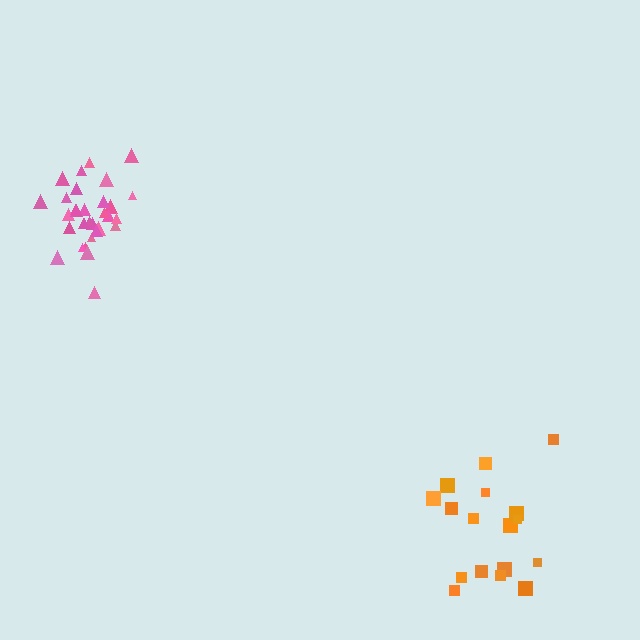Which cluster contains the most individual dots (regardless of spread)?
Pink (34).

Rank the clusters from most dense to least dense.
pink, orange.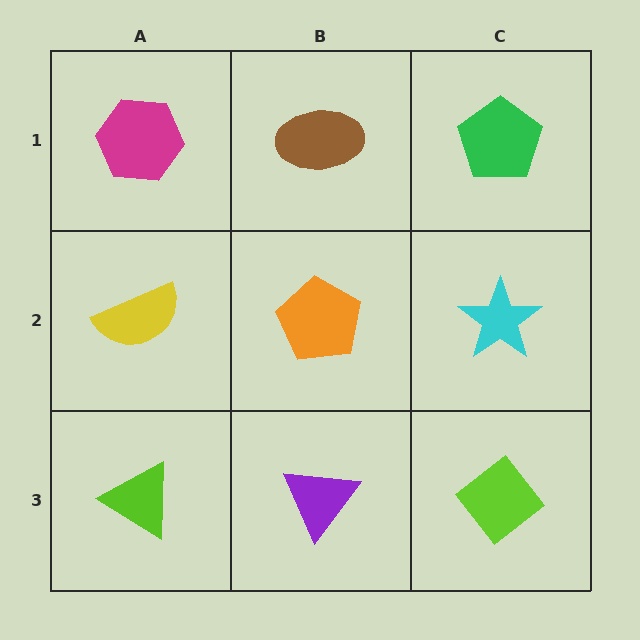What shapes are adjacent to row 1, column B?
An orange pentagon (row 2, column B), a magenta hexagon (row 1, column A), a green pentagon (row 1, column C).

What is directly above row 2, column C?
A green pentagon.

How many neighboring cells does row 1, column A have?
2.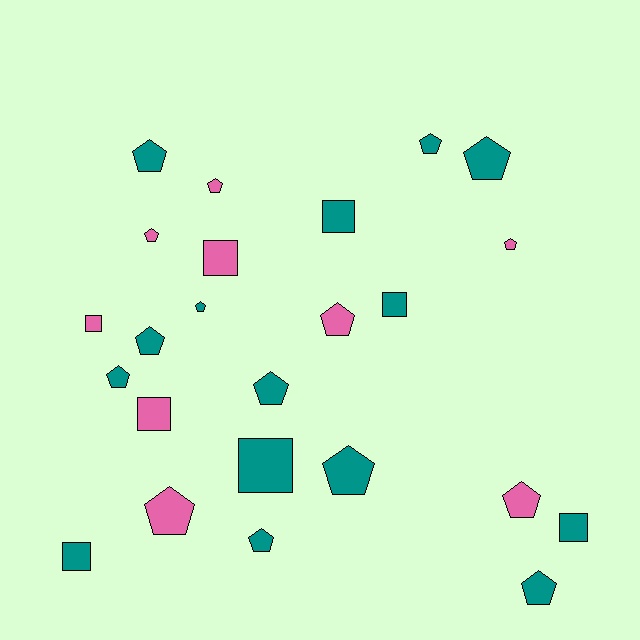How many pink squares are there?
There are 3 pink squares.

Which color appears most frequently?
Teal, with 15 objects.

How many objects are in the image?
There are 24 objects.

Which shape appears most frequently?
Pentagon, with 16 objects.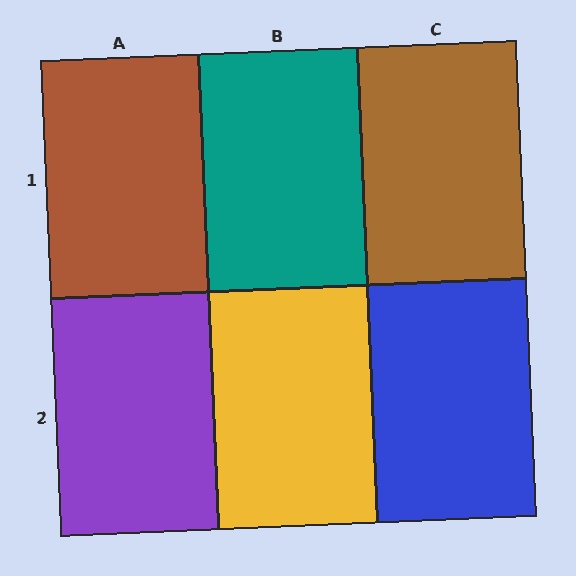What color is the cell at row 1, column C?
Brown.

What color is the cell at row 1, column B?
Teal.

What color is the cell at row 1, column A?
Brown.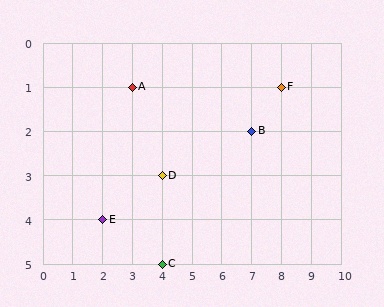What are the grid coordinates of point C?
Point C is at grid coordinates (4, 5).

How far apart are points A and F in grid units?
Points A and F are 5 columns apart.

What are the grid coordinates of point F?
Point F is at grid coordinates (8, 1).